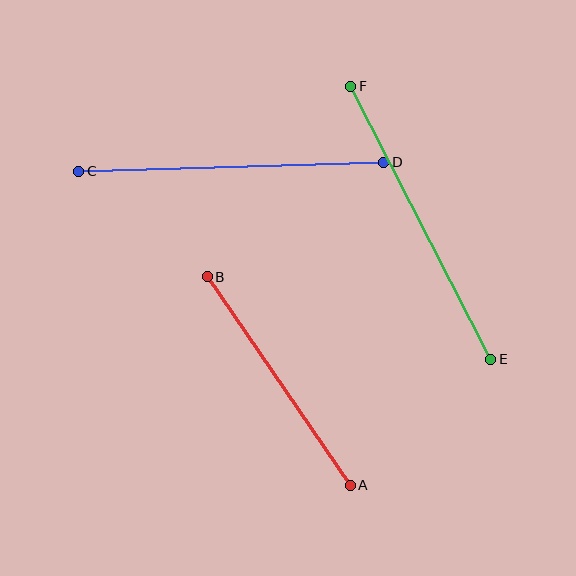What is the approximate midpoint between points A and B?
The midpoint is at approximately (279, 381) pixels.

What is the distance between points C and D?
The distance is approximately 305 pixels.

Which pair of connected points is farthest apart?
Points E and F are farthest apart.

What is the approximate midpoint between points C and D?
The midpoint is at approximately (231, 167) pixels.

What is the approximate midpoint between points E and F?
The midpoint is at approximately (421, 223) pixels.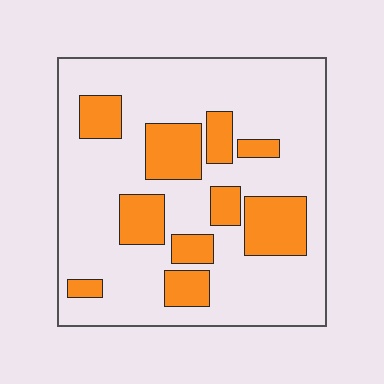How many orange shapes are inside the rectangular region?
10.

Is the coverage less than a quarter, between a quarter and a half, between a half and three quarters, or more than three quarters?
Between a quarter and a half.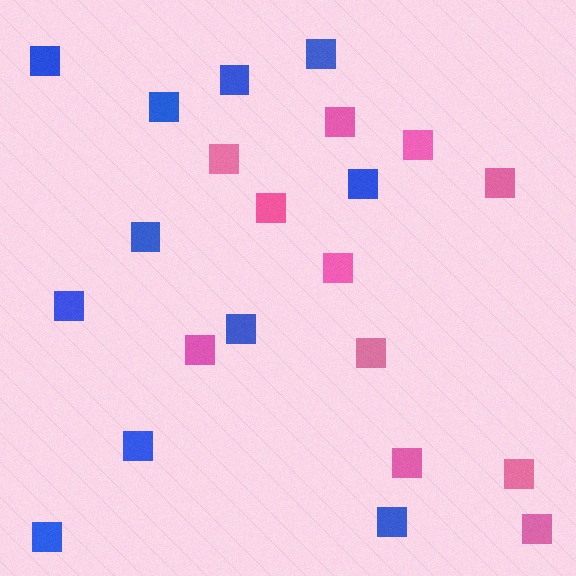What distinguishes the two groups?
There are 2 groups: one group of blue squares (11) and one group of pink squares (11).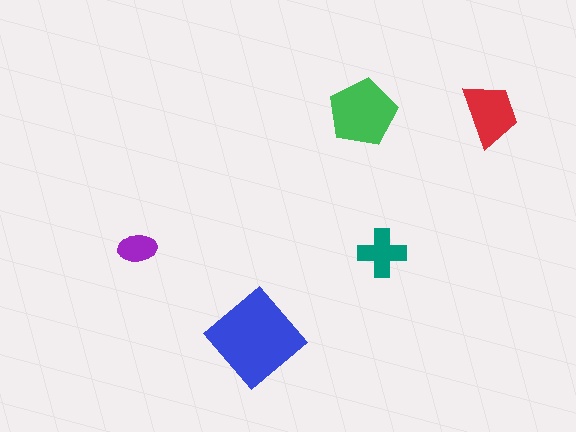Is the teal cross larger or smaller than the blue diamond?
Smaller.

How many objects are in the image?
There are 5 objects in the image.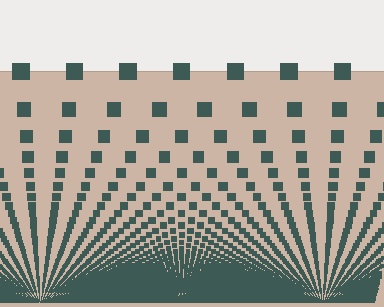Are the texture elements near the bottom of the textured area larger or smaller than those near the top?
Smaller. The gradient is inverted — elements near the bottom are smaller and denser.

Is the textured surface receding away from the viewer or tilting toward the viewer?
The surface appears to tilt toward the viewer. Texture elements get larger and sparser toward the top.